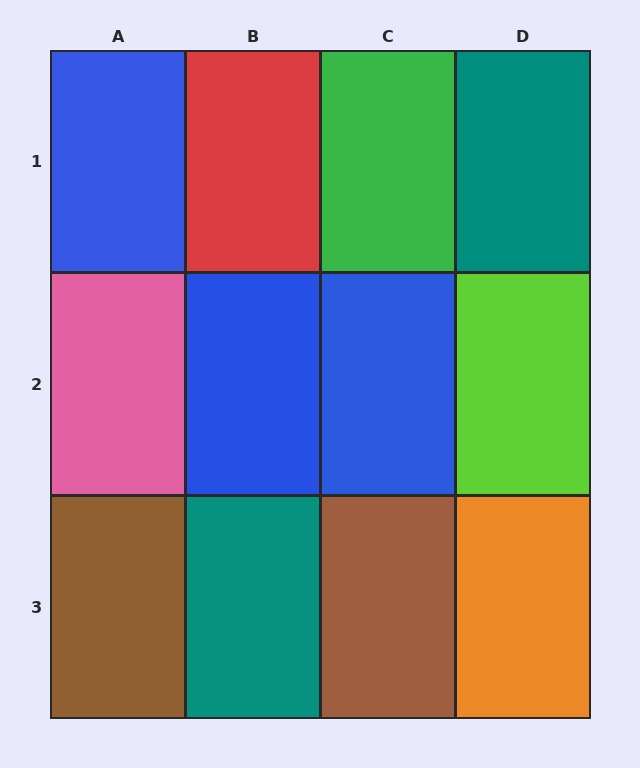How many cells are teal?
2 cells are teal.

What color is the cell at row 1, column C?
Green.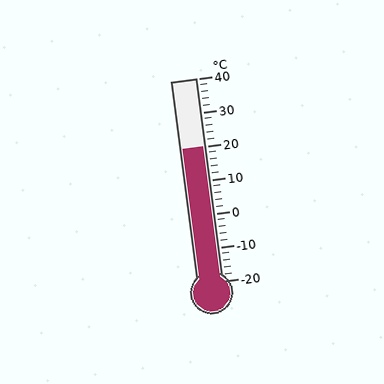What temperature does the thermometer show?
The thermometer shows approximately 20°C.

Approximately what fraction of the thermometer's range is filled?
The thermometer is filled to approximately 65% of its range.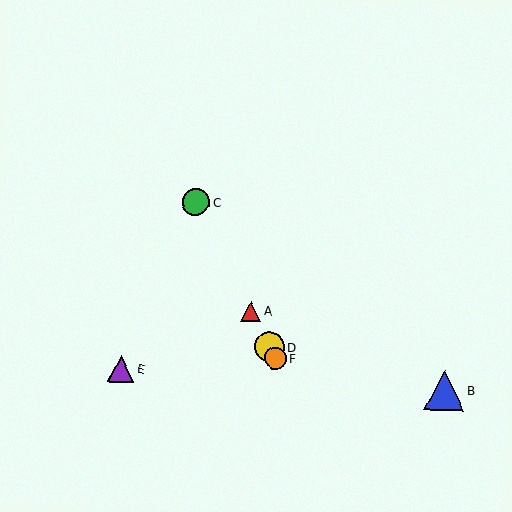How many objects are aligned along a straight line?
4 objects (A, C, D, F) are aligned along a straight line.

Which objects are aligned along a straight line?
Objects A, C, D, F are aligned along a straight line.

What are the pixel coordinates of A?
Object A is at (251, 311).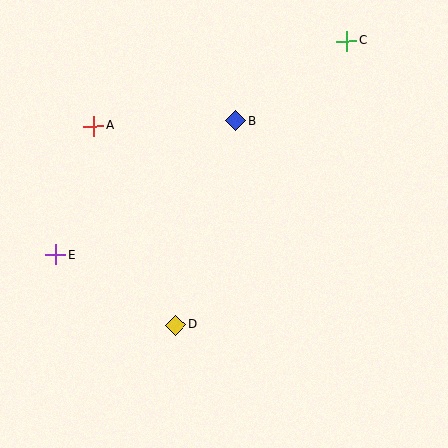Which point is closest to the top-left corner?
Point A is closest to the top-left corner.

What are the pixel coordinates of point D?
Point D is at (176, 325).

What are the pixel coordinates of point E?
Point E is at (56, 255).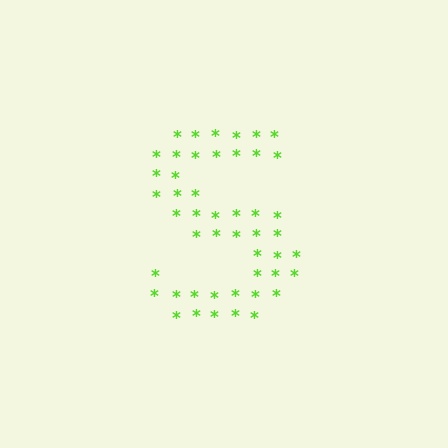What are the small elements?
The small elements are asterisks.